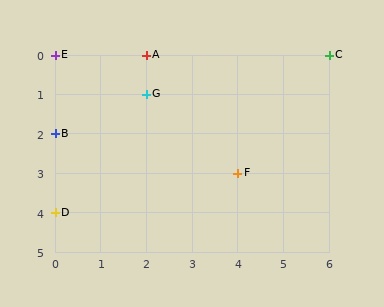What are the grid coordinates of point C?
Point C is at grid coordinates (6, 0).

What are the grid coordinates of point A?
Point A is at grid coordinates (2, 0).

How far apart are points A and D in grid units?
Points A and D are 2 columns and 4 rows apart (about 4.5 grid units diagonally).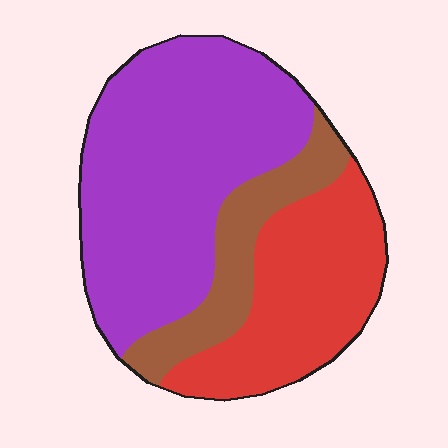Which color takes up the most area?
Purple, at roughly 55%.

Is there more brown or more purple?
Purple.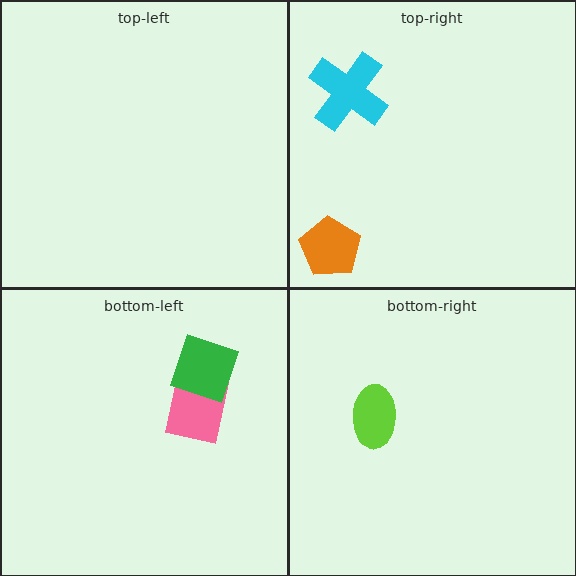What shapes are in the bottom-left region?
The pink rectangle, the green diamond.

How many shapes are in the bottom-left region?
2.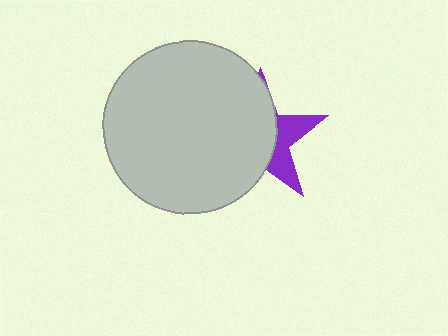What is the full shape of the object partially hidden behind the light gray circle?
The partially hidden object is a purple star.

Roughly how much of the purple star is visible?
A small part of it is visible (roughly 33%).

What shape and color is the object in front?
The object in front is a light gray circle.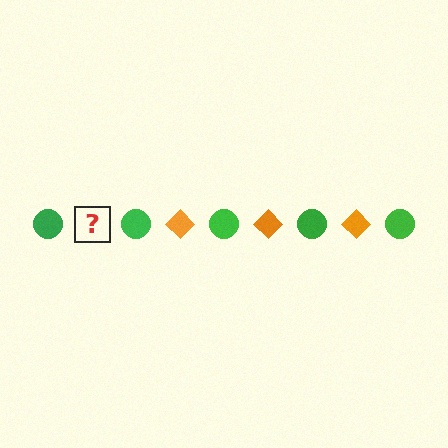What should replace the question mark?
The question mark should be replaced with an orange diamond.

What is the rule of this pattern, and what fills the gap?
The rule is that the pattern alternates between green circle and orange diamond. The gap should be filled with an orange diamond.